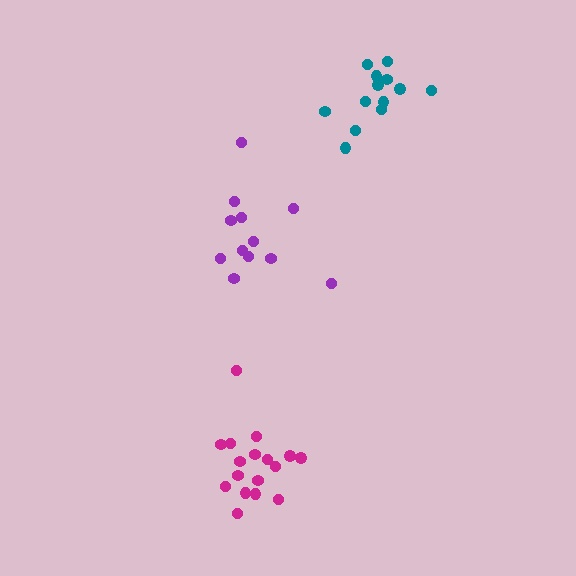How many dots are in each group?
Group 1: 12 dots, Group 2: 13 dots, Group 3: 17 dots (42 total).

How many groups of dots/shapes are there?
There are 3 groups.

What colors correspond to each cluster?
The clusters are colored: purple, teal, magenta.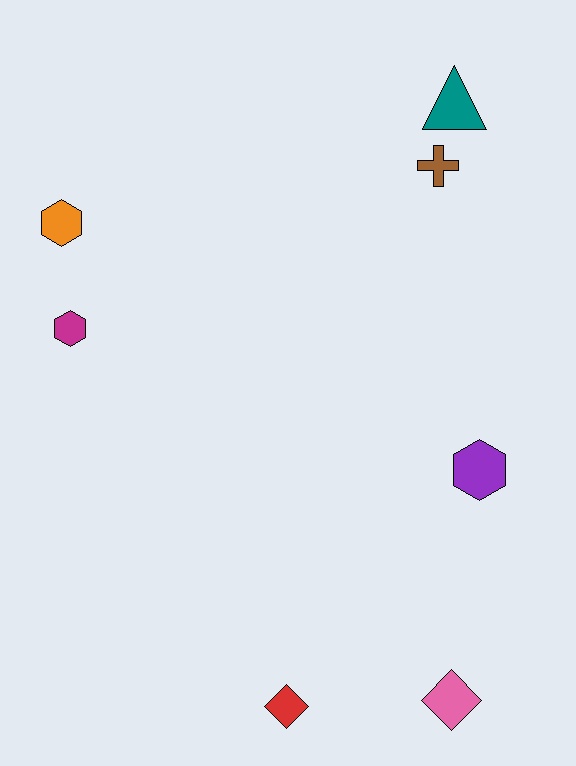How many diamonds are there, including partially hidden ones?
There are 2 diamonds.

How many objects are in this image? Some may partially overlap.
There are 7 objects.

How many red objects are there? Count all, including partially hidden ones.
There is 1 red object.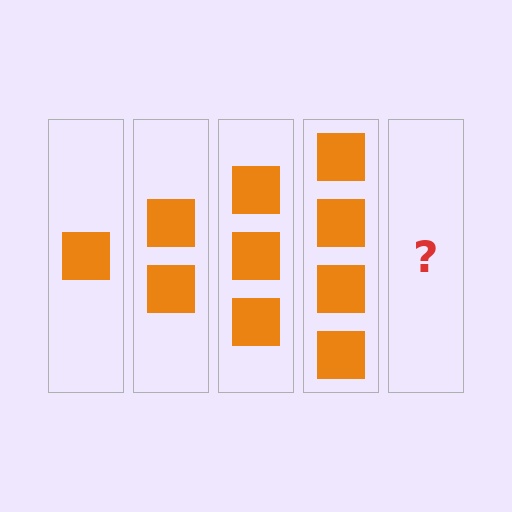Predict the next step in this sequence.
The next step is 5 squares.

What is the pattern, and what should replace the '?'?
The pattern is that each step adds one more square. The '?' should be 5 squares.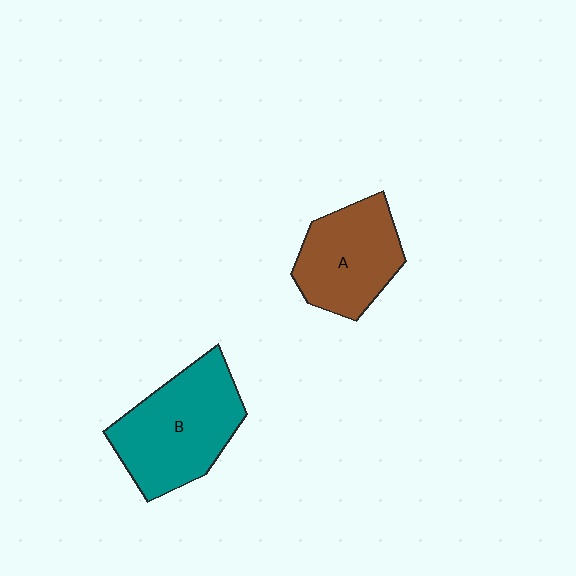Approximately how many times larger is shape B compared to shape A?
Approximately 1.3 times.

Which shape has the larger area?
Shape B (teal).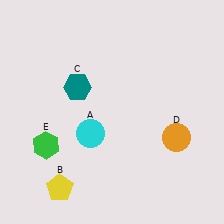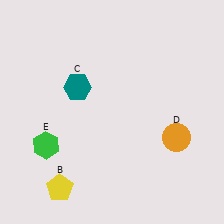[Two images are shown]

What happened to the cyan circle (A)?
The cyan circle (A) was removed in Image 2. It was in the bottom-left area of Image 1.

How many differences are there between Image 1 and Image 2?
There is 1 difference between the two images.